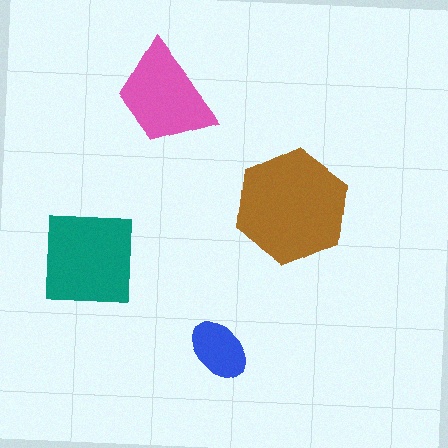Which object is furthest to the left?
The teal square is leftmost.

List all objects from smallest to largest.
The blue ellipse, the pink trapezoid, the teal square, the brown hexagon.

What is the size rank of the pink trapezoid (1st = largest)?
3rd.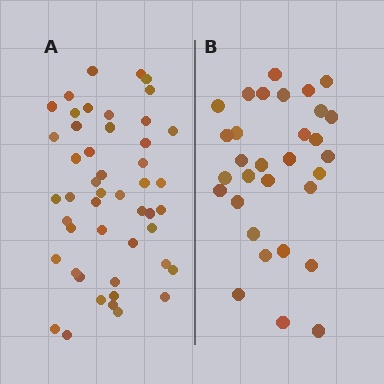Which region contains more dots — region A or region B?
Region A (the left region) has more dots.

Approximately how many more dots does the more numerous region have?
Region A has approximately 15 more dots than region B.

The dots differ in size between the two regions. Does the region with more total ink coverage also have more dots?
No. Region B has more total ink coverage because its dots are larger, but region A actually contains more individual dots. Total area can be misleading — the number of items is what matters here.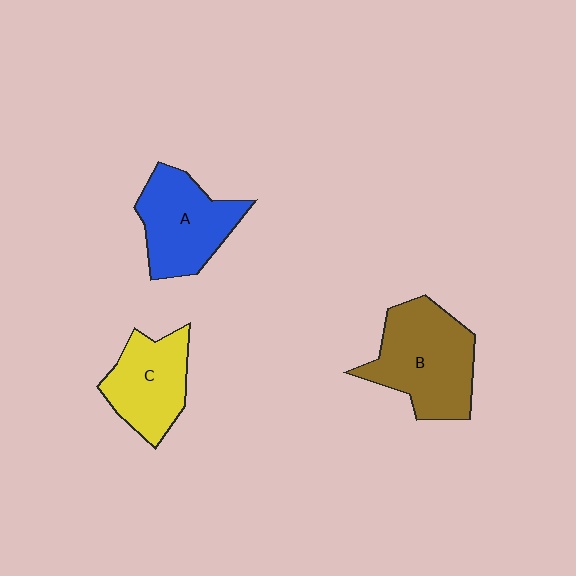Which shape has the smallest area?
Shape C (yellow).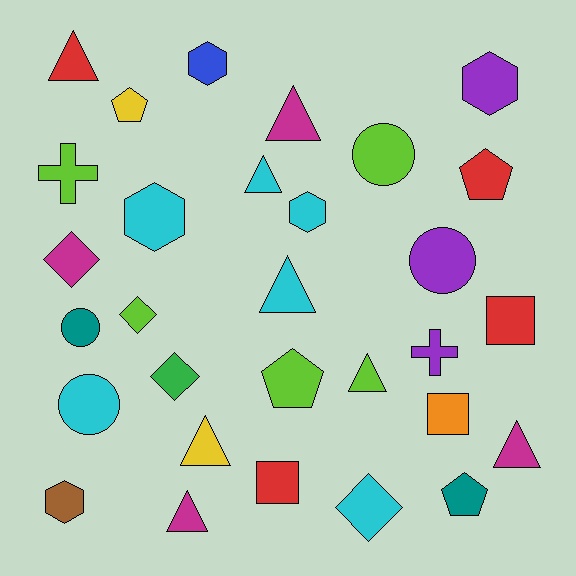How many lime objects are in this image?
There are 5 lime objects.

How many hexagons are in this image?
There are 5 hexagons.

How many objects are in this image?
There are 30 objects.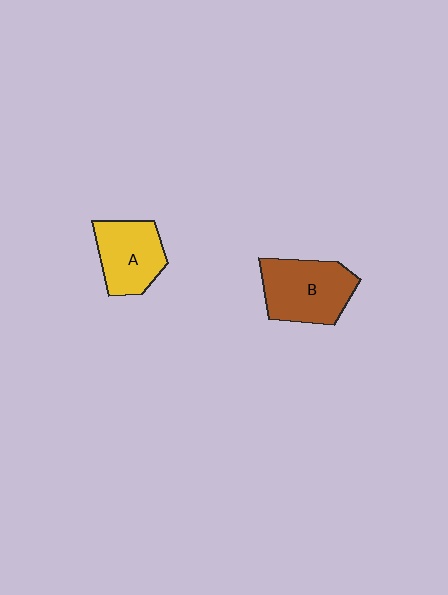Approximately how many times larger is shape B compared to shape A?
Approximately 1.2 times.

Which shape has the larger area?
Shape B (brown).